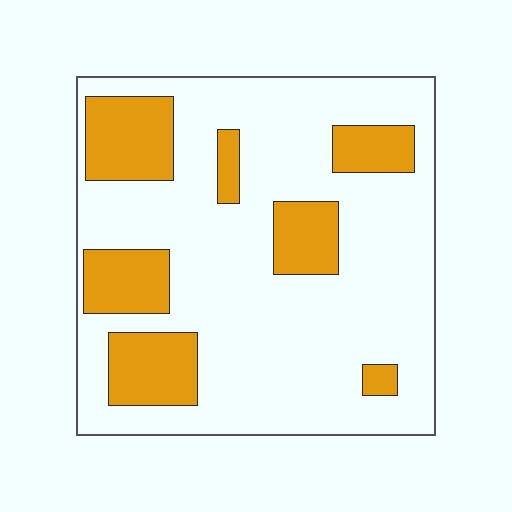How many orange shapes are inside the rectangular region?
7.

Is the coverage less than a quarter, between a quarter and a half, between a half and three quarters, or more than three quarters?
Less than a quarter.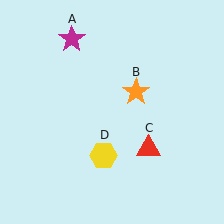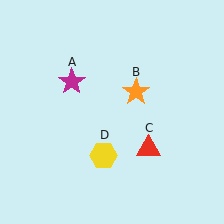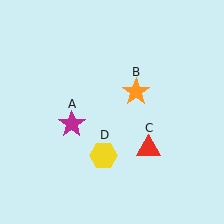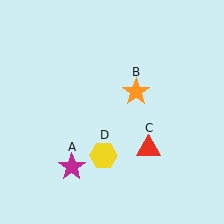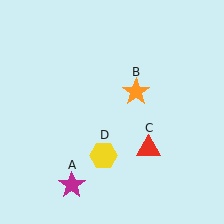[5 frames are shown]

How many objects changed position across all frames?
1 object changed position: magenta star (object A).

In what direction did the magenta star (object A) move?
The magenta star (object A) moved down.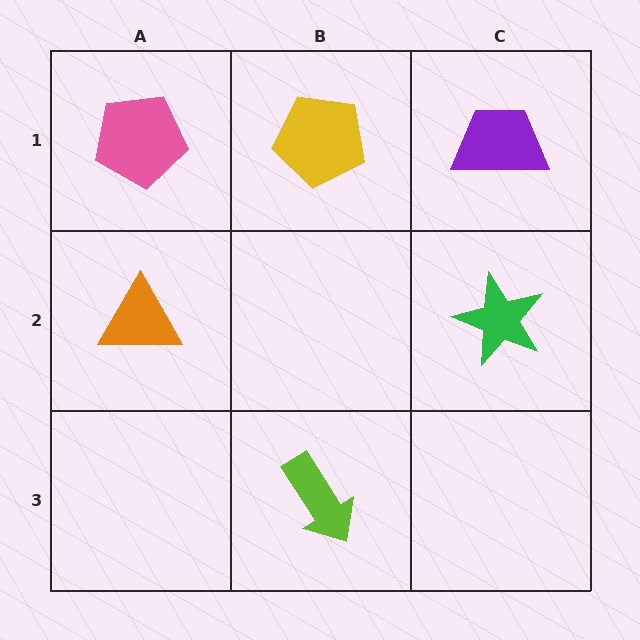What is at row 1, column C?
A purple trapezoid.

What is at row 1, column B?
A yellow pentagon.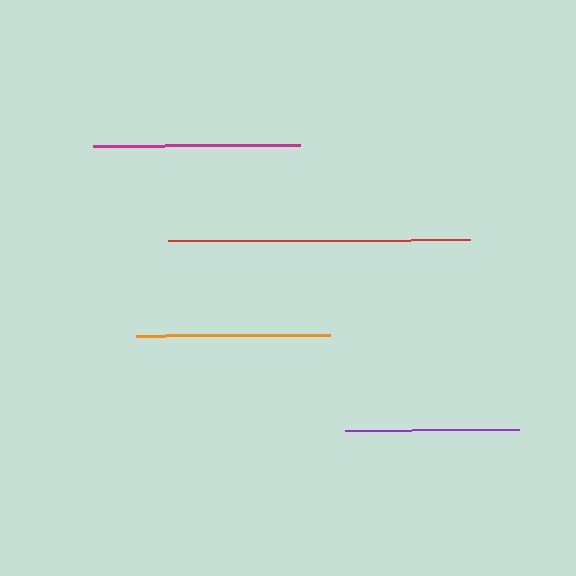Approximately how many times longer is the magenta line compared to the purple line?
The magenta line is approximately 1.2 times the length of the purple line.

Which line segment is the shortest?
The purple line is the shortest at approximately 174 pixels.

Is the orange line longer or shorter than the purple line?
The orange line is longer than the purple line.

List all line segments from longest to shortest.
From longest to shortest: red, magenta, orange, purple.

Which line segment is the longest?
The red line is the longest at approximately 302 pixels.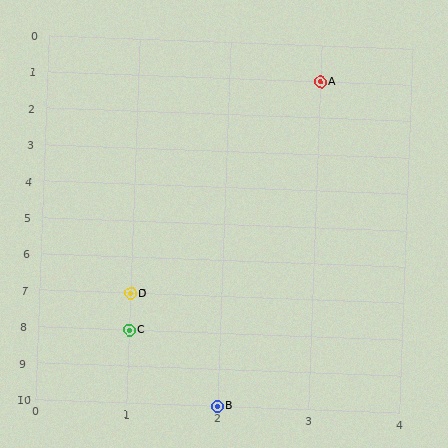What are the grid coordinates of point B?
Point B is at grid coordinates (2, 10).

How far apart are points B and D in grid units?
Points B and D are 1 column and 3 rows apart (about 3.2 grid units diagonally).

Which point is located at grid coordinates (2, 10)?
Point B is at (2, 10).